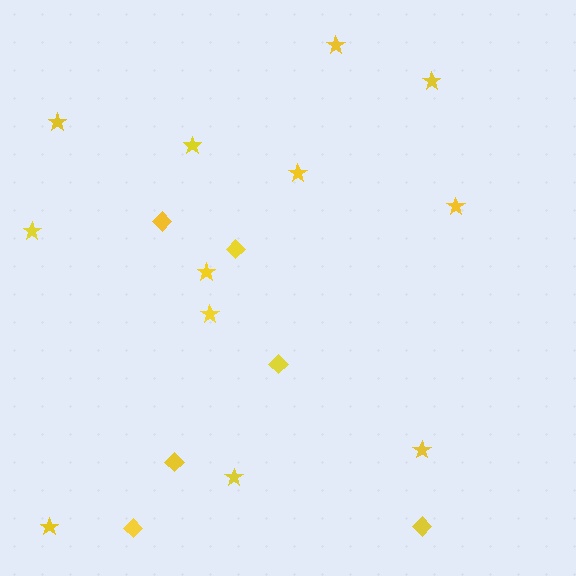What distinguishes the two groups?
There are 2 groups: one group of diamonds (6) and one group of stars (12).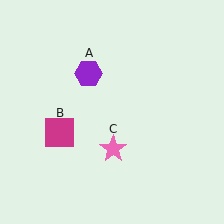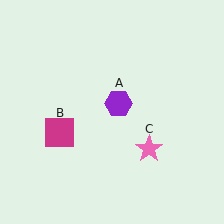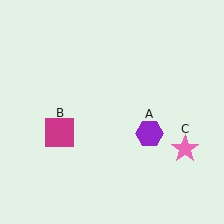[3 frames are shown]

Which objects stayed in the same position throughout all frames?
Magenta square (object B) remained stationary.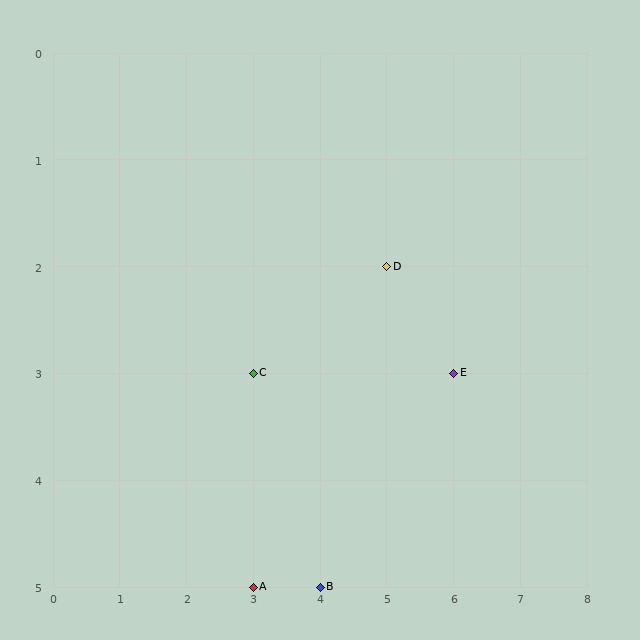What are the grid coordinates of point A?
Point A is at grid coordinates (3, 5).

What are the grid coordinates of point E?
Point E is at grid coordinates (6, 3).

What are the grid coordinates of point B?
Point B is at grid coordinates (4, 5).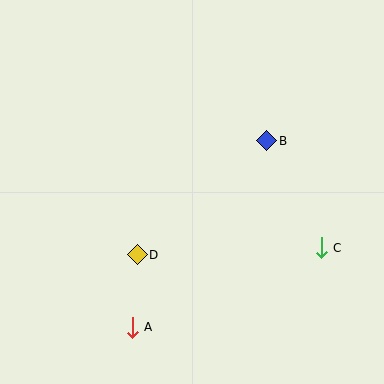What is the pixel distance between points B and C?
The distance between B and C is 120 pixels.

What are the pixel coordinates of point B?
Point B is at (267, 141).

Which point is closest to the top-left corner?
Point D is closest to the top-left corner.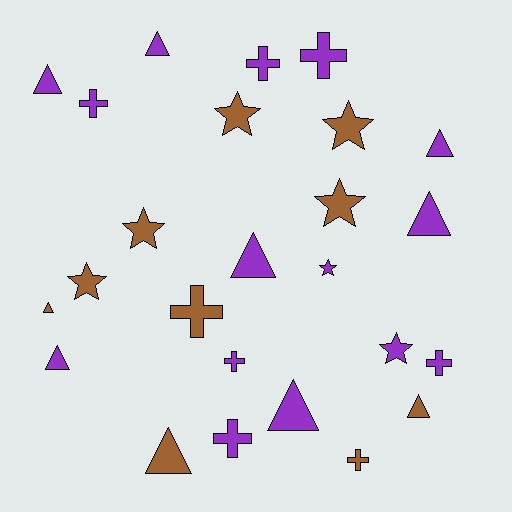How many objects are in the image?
There are 25 objects.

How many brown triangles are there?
There are 3 brown triangles.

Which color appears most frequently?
Purple, with 15 objects.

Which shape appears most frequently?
Triangle, with 10 objects.